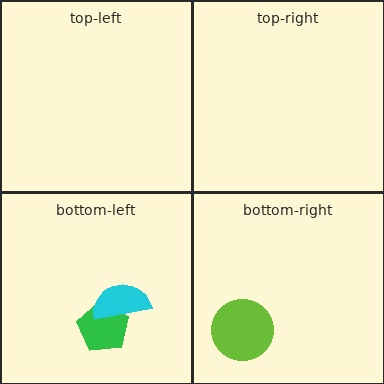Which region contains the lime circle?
The bottom-right region.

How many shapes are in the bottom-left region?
2.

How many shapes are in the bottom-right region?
1.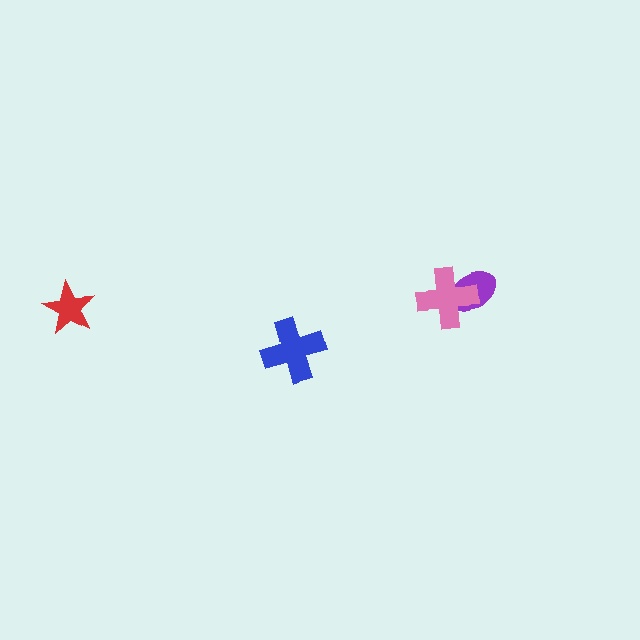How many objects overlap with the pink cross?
1 object overlaps with the pink cross.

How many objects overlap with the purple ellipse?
1 object overlaps with the purple ellipse.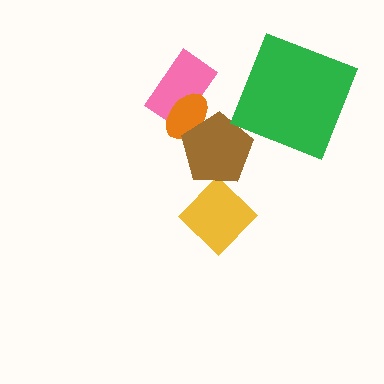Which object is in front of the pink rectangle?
The orange ellipse is in front of the pink rectangle.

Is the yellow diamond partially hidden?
No, no other shape covers it.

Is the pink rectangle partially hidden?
Yes, it is partially covered by another shape.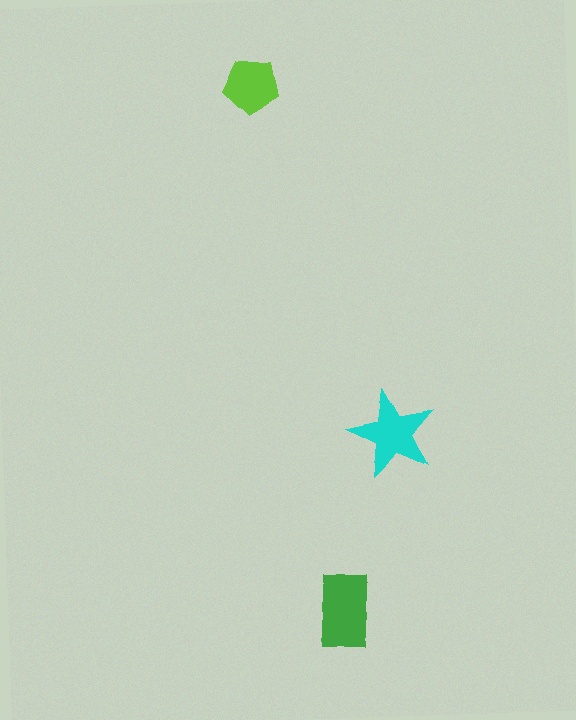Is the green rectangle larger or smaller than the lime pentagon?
Larger.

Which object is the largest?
The green rectangle.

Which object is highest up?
The lime pentagon is topmost.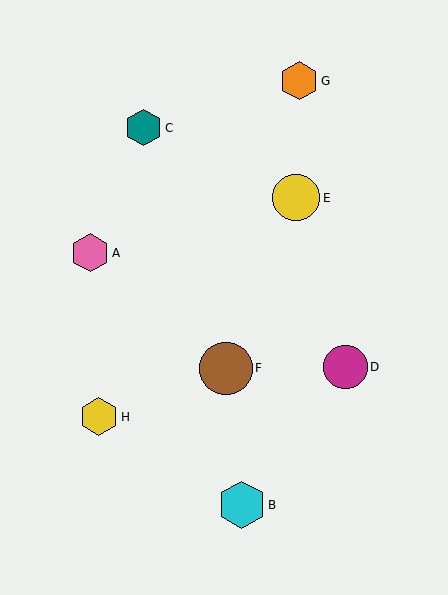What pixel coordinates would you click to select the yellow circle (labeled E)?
Click at (296, 198) to select the yellow circle E.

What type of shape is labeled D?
Shape D is a magenta circle.